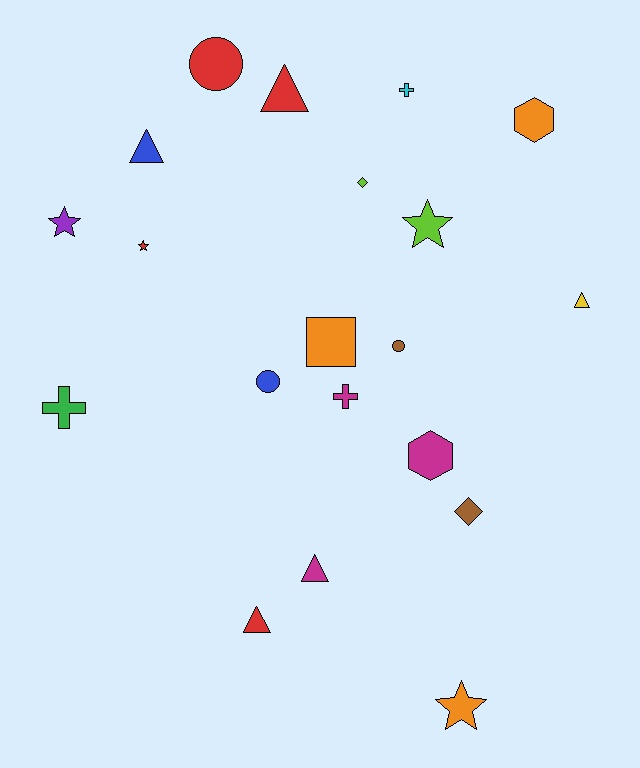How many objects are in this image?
There are 20 objects.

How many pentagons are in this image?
There are no pentagons.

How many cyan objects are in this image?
There is 1 cyan object.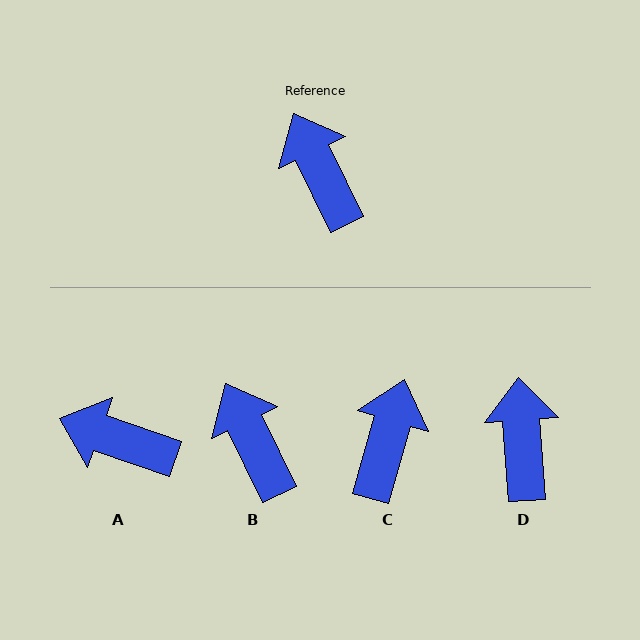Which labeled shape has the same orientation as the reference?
B.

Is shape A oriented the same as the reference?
No, it is off by about 45 degrees.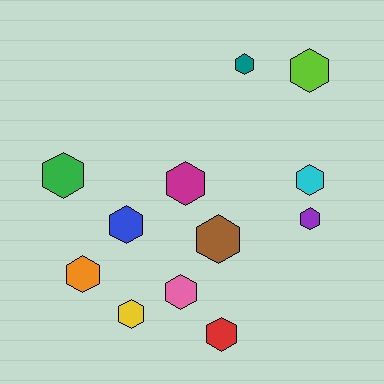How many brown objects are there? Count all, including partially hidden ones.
There is 1 brown object.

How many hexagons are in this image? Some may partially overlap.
There are 12 hexagons.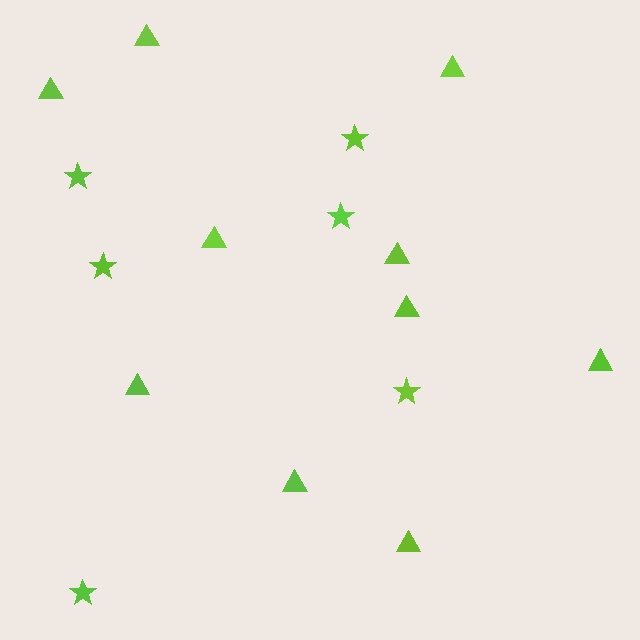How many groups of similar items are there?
There are 2 groups: one group of stars (6) and one group of triangles (10).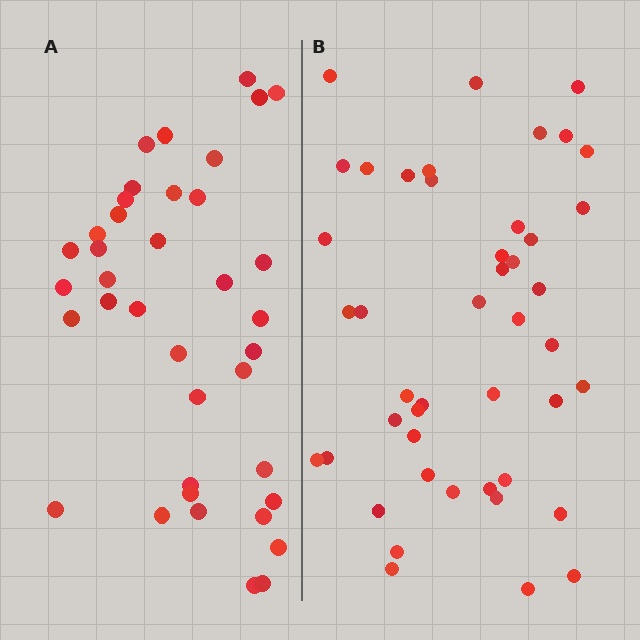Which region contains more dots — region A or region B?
Region B (the right region) has more dots.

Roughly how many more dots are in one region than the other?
Region B has roughly 8 or so more dots than region A.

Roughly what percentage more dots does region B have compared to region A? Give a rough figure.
About 20% more.